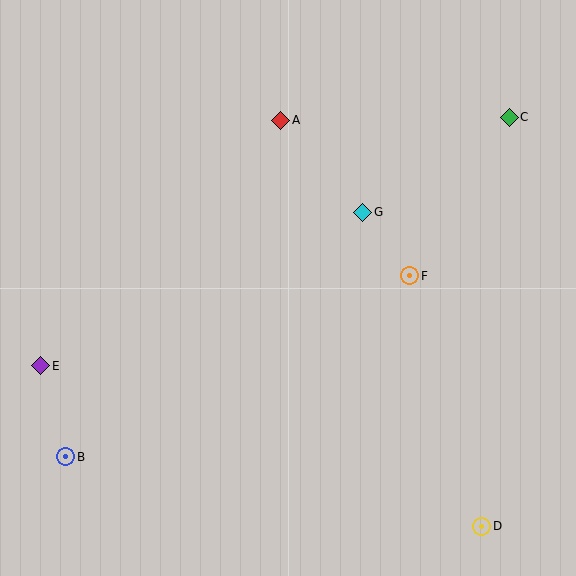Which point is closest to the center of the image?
Point G at (363, 212) is closest to the center.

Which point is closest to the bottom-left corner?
Point B is closest to the bottom-left corner.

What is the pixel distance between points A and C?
The distance between A and C is 229 pixels.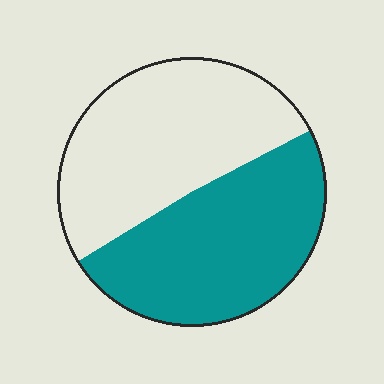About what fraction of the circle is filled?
About one half (1/2).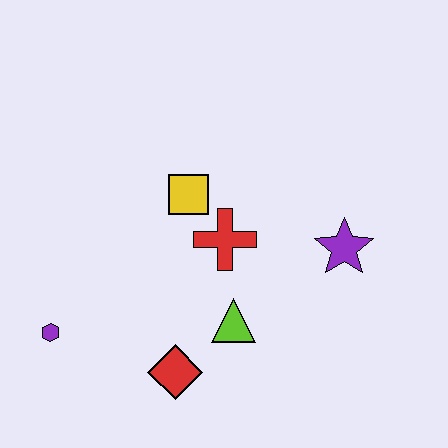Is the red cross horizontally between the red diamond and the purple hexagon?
No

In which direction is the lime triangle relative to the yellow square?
The lime triangle is below the yellow square.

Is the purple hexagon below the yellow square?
Yes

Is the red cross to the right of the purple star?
No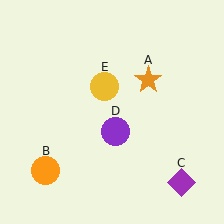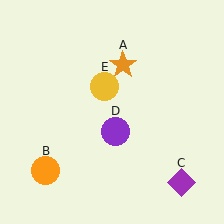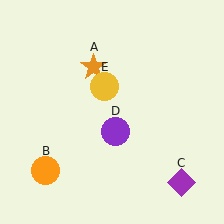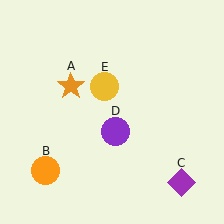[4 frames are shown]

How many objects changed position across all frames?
1 object changed position: orange star (object A).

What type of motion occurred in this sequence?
The orange star (object A) rotated counterclockwise around the center of the scene.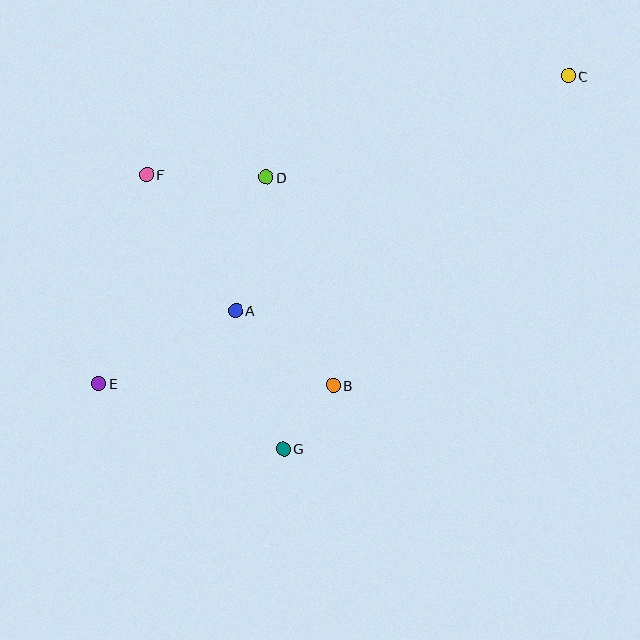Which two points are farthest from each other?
Points C and E are farthest from each other.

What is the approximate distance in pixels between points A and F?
The distance between A and F is approximately 163 pixels.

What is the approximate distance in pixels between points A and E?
The distance between A and E is approximately 155 pixels.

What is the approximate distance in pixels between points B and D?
The distance between B and D is approximately 219 pixels.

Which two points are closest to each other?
Points B and G are closest to each other.